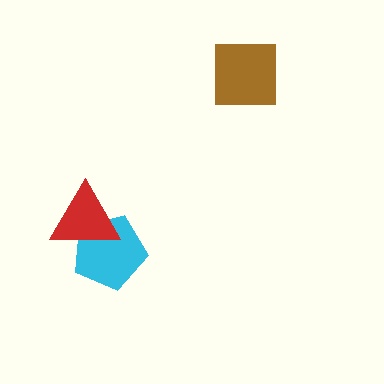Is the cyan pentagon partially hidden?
Yes, it is partially covered by another shape.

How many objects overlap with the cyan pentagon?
1 object overlaps with the cyan pentagon.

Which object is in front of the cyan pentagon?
The red triangle is in front of the cyan pentagon.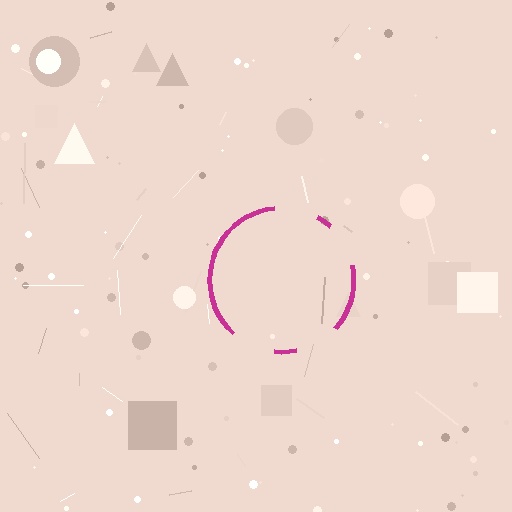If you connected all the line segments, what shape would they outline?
They would outline a circle.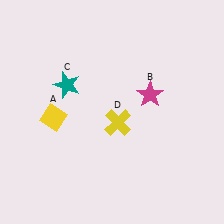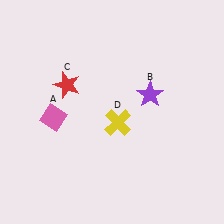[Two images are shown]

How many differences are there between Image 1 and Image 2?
There are 3 differences between the two images.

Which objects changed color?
A changed from yellow to pink. B changed from magenta to purple. C changed from teal to red.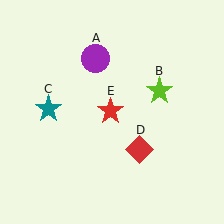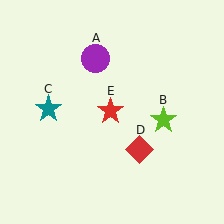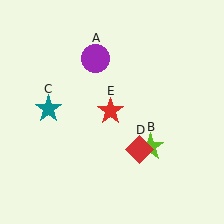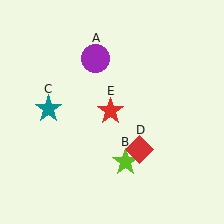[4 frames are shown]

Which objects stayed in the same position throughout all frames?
Purple circle (object A) and teal star (object C) and red diamond (object D) and red star (object E) remained stationary.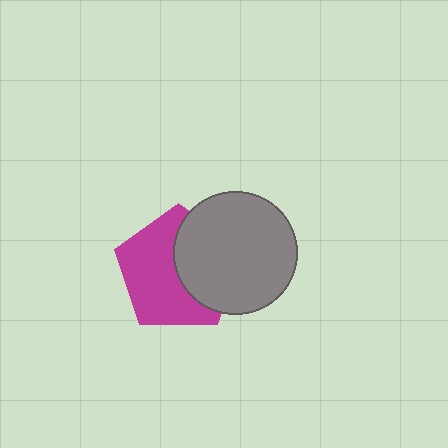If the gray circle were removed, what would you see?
You would see the complete magenta pentagon.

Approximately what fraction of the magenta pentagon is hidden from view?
Roughly 41% of the magenta pentagon is hidden behind the gray circle.